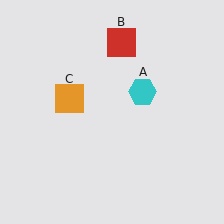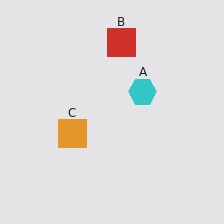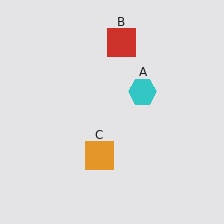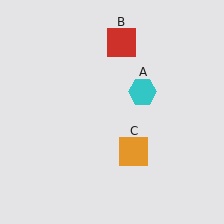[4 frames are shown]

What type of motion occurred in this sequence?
The orange square (object C) rotated counterclockwise around the center of the scene.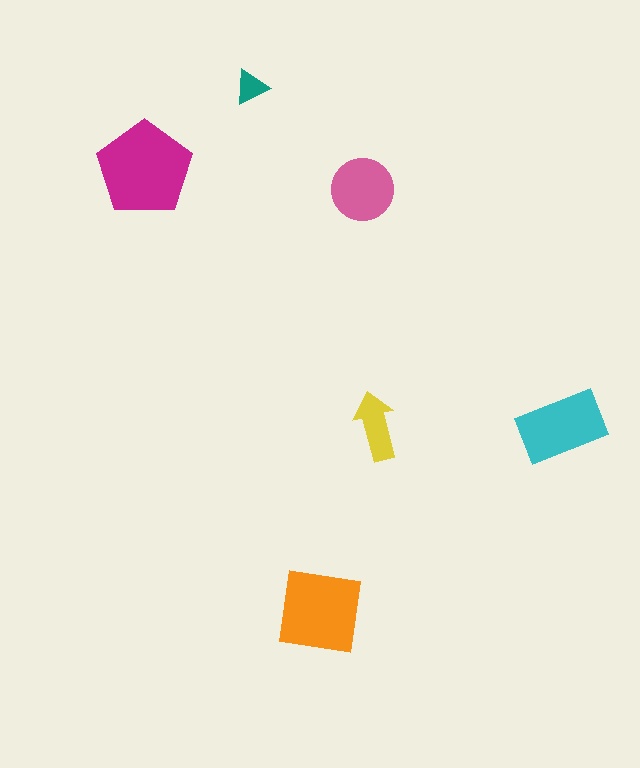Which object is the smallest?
The teal triangle.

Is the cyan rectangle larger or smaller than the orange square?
Smaller.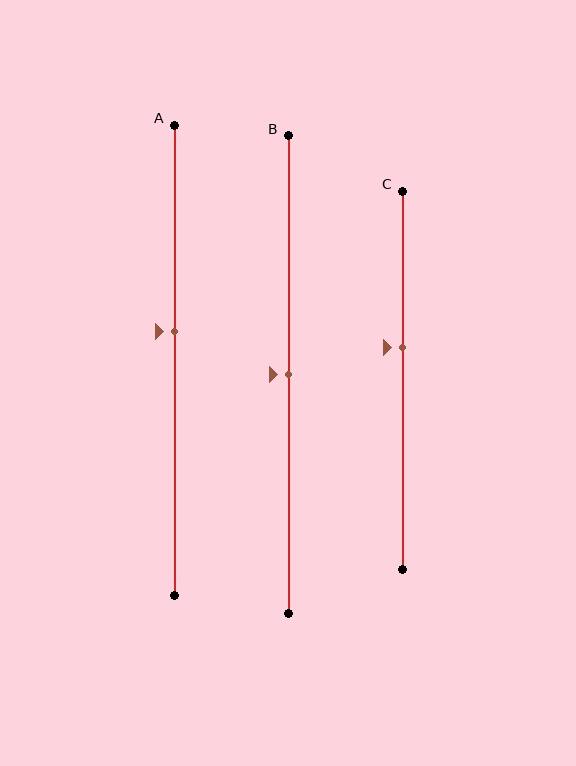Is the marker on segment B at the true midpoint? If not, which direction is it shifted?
Yes, the marker on segment B is at the true midpoint.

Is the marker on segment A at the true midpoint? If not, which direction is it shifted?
No, the marker on segment A is shifted upward by about 6% of the segment length.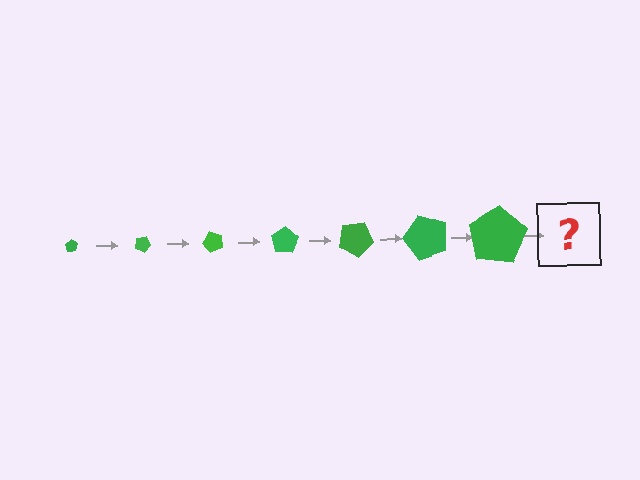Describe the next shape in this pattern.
It should be a pentagon, larger than the previous one and rotated 175 degrees from the start.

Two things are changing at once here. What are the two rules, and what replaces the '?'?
The two rules are that the pentagon grows larger each step and it rotates 25 degrees each step. The '?' should be a pentagon, larger than the previous one and rotated 175 degrees from the start.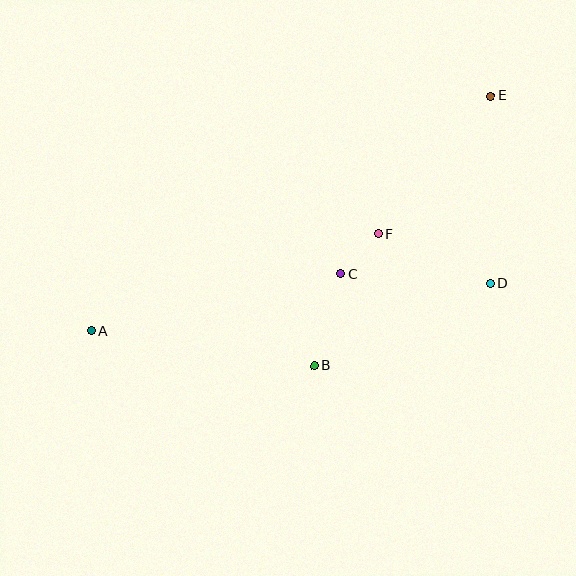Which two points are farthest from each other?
Points A and E are farthest from each other.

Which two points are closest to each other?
Points C and F are closest to each other.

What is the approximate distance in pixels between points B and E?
The distance between B and E is approximately 323 pixels.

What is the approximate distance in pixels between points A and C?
The distance between A and C is approximately 256 pixels.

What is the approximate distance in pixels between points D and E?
The distance between D and E is approximately 188 pixels.